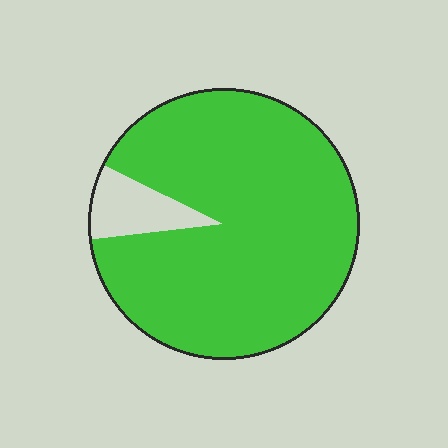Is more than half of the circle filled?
Yes.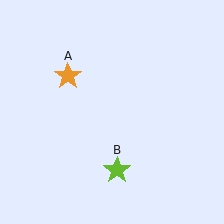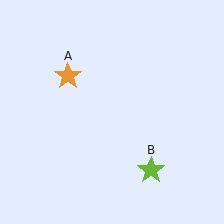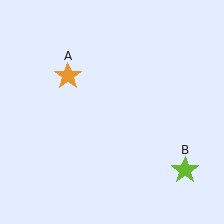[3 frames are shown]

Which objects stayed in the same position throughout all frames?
Orange star (object A) remained stationary.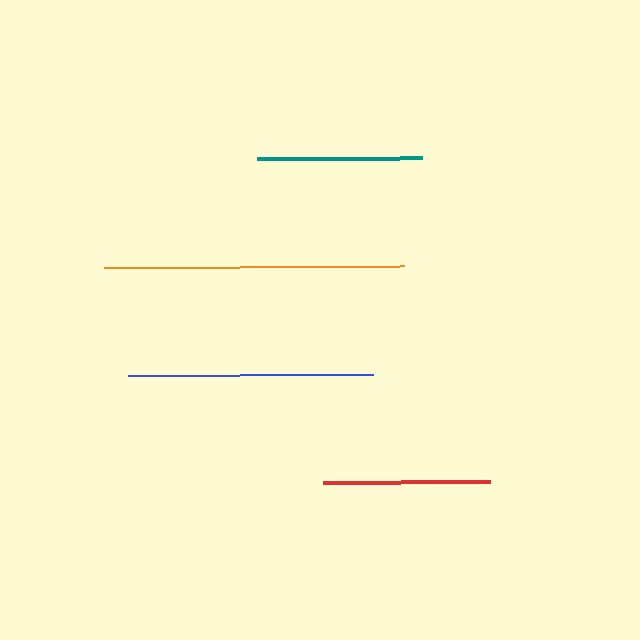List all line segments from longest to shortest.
From longest to shortest: orange, blue, red, teal.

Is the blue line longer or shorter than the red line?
The blue line is longer than the red line.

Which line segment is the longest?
The orange line is the longest at approximately 300 pixels.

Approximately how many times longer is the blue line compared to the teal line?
The blue line is approximately 1.5 times the length of the teal line.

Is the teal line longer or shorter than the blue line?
The blue line is longer than the teal line.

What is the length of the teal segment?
The teal segment is approximately 166 pixels long.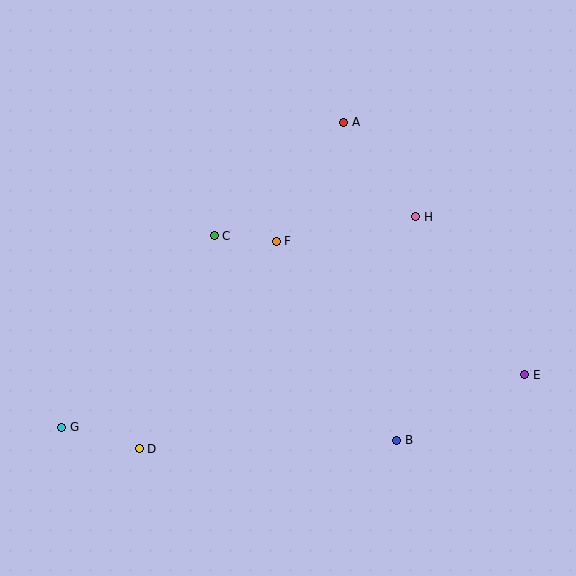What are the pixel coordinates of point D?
Point D is at (139, 449).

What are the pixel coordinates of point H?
Point H is at (416, 217).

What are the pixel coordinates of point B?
Point B is at (397, 440).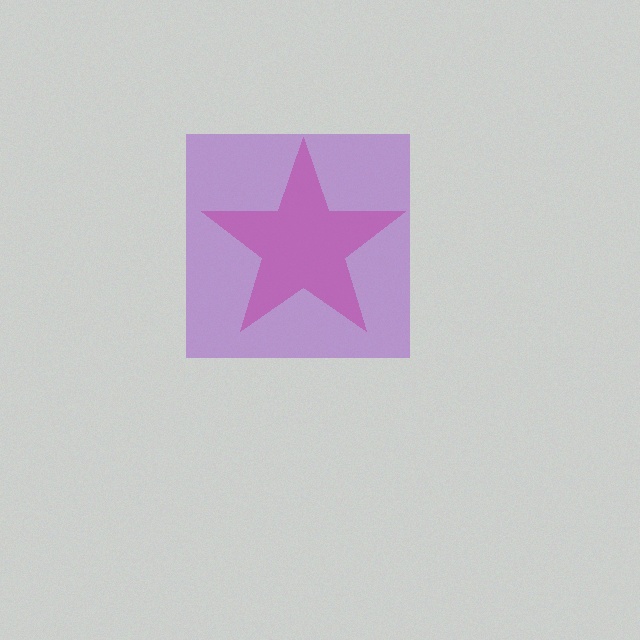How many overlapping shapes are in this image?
There are 2 overlapping shapes in the image.